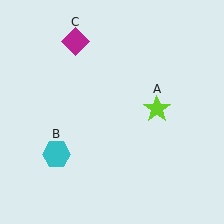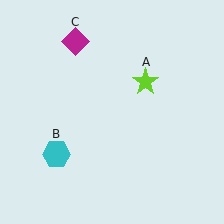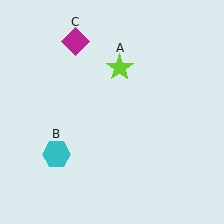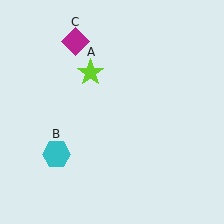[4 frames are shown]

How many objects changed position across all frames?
1 object changed position: lime star (object A).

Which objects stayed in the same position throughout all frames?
Cyan hexagon (object B) and magenta diamond (object C) remained stationary.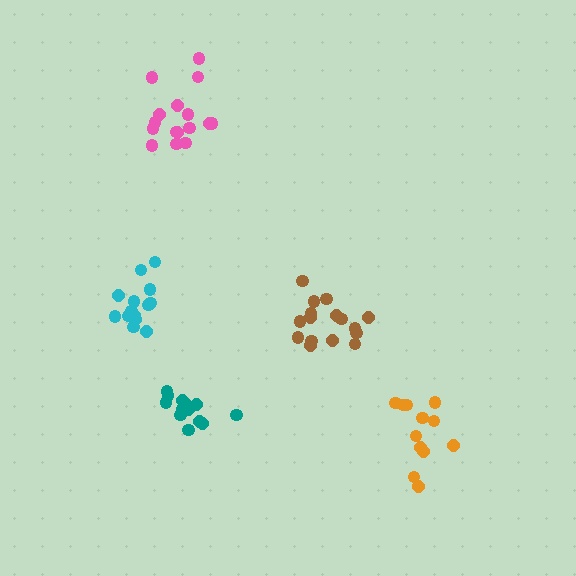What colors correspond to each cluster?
The clusters are colored: teal, pink, brown, cyan, orange.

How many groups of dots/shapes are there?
There are 5 groups.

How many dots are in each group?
Group 1: 13 dots, Group 2: 16 dots, Group 3: 16 dots, Group 4: 15 dots, Group 5: 12 dots (72 total).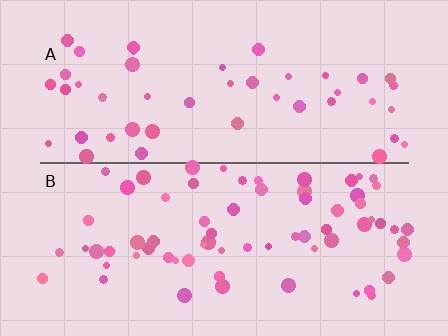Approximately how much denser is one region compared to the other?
Approximately 1.5× — region B over region A.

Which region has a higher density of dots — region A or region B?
B (the bottom).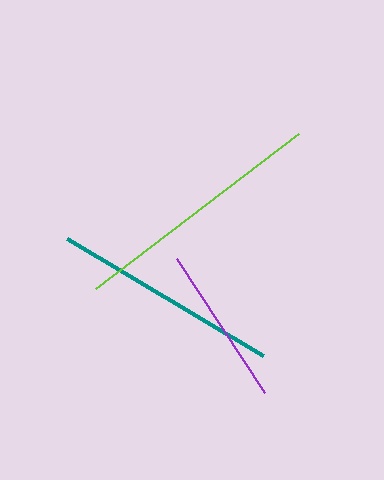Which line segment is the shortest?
The purple line is the shortest at approximately 160 pixels.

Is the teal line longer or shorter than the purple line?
The teal line is longer than the purple line.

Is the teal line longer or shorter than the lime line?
The lime line is longer than the teal line.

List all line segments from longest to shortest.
From longest to shortest: lime, teal, purple.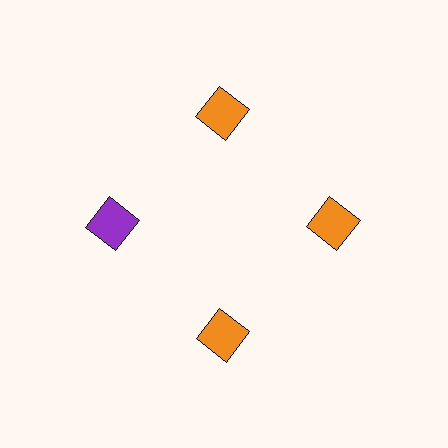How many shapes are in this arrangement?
There are 4 shapes arranged in a ring pattern.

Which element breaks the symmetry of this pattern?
The purple square at roughly the 9 o'clock position breaks the symmetry. All other shapes are orange squares.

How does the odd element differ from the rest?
It has a different color: purple instead of orange.